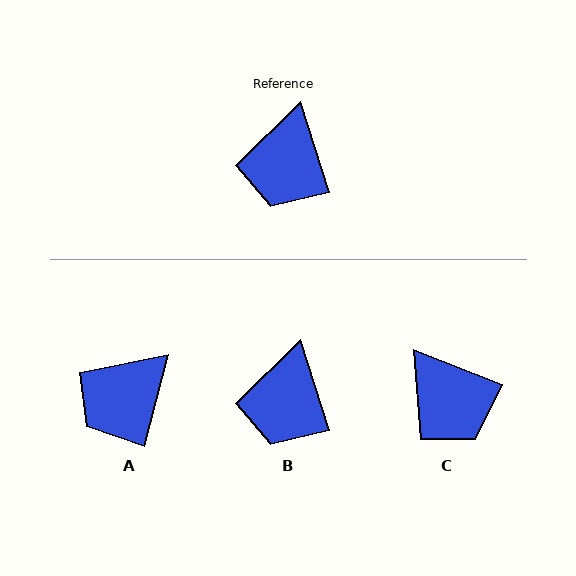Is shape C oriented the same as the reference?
No, it is off by about 50 degrees.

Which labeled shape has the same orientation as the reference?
B.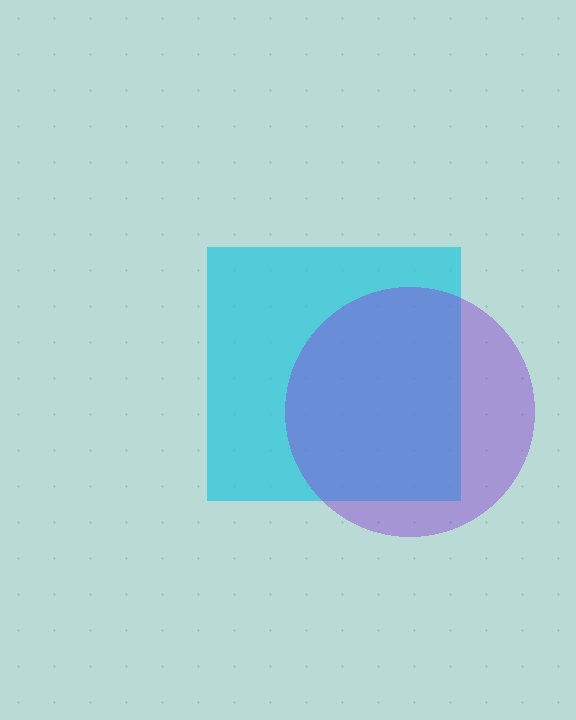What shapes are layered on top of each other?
The layered shapes are: a cyan square, a purple circle.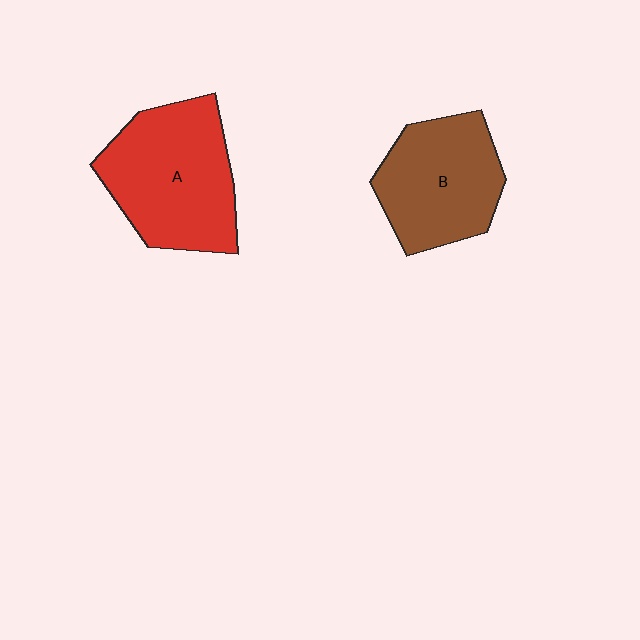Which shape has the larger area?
Shape A (red).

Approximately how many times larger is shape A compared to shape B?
Approximately 1.2 times.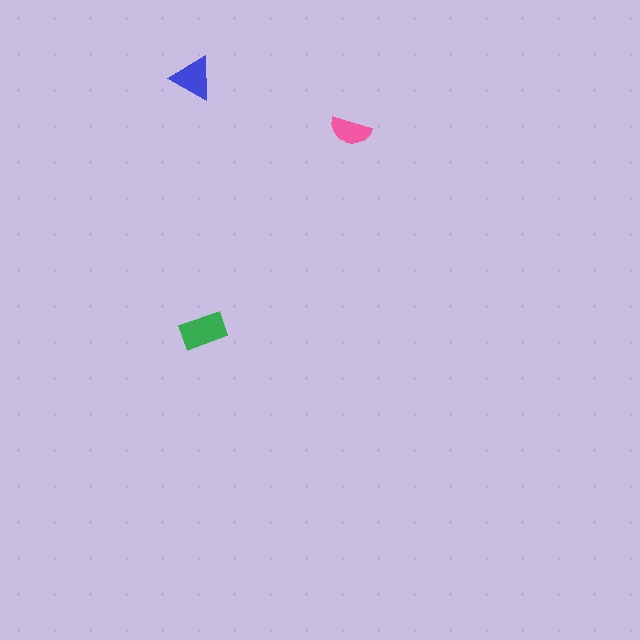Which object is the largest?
The green rectangle.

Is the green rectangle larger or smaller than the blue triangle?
Larger.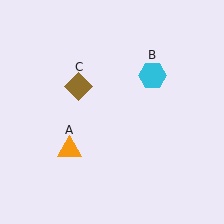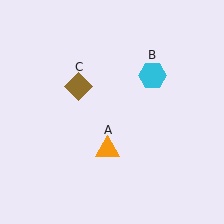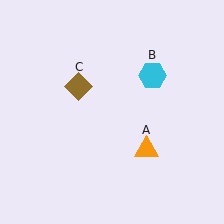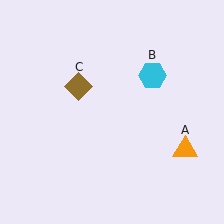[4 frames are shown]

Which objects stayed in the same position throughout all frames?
Cyan hexagon (object B) and brown diamond (object C) remained stationary.